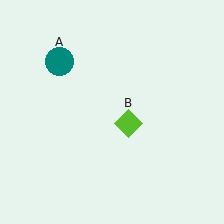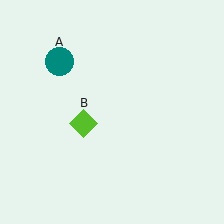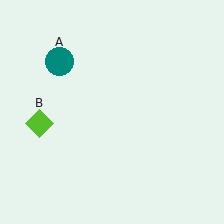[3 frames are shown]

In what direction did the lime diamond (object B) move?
The lime diamond (object B) moved left.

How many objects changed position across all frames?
1 object changed position: lime diamond (object B).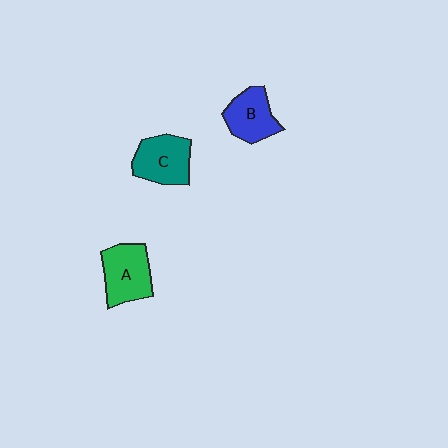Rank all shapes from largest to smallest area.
From largest to smallest: A (green), C (teal), B (blue).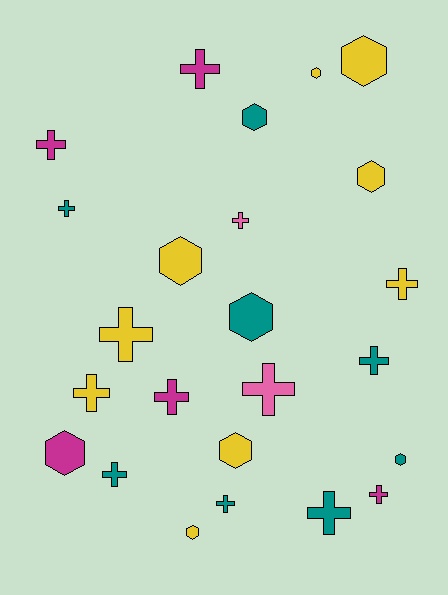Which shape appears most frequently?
Cross, with 14 objects.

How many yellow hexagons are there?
There are 6 yellow hexagons.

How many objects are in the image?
There are 24 objects.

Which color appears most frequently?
Yellow, with 9 objects.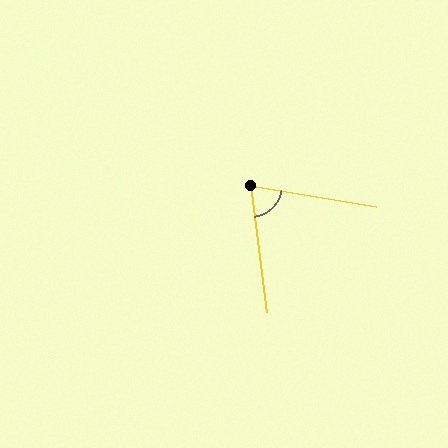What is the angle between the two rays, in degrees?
Approximately 74 degrees.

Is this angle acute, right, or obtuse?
It is acute.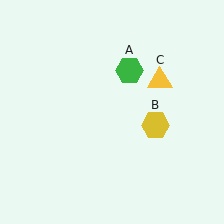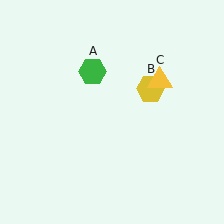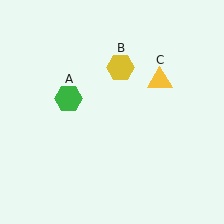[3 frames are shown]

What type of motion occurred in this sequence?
The green hexagon (object A), yellow hexagon (object B) rotated counterclockwise around the center of the scene.